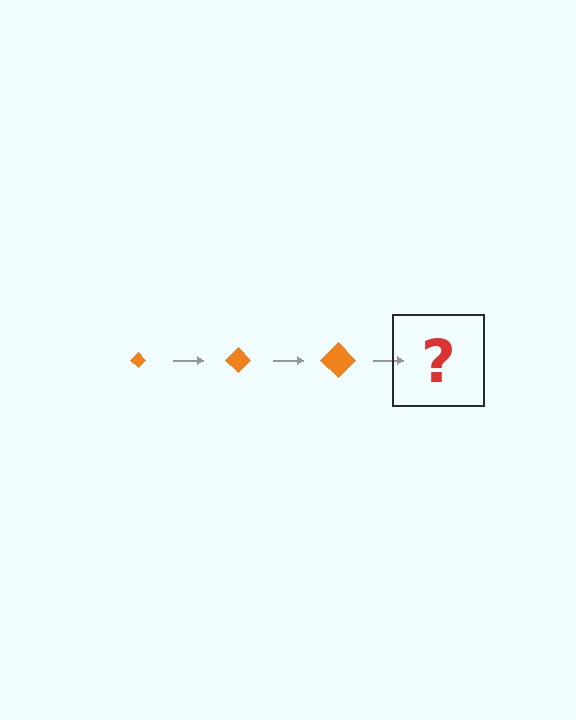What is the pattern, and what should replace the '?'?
The pattern is that the diamond gets progressively larger each step. The '?' should be an orange diamond, larger than the previous one.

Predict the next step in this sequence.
The next step is an orange diamond, larger than the previous one.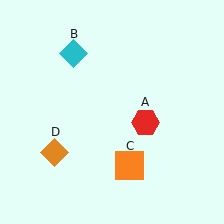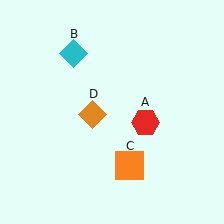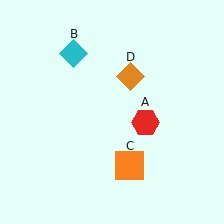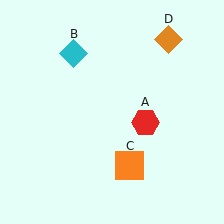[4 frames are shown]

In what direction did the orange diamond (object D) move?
The orange diamond (object D) moved up and to the right.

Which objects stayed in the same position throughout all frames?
Red hexagon (object A) and cyan diamond (object B) and orange square (object C) remained stationary.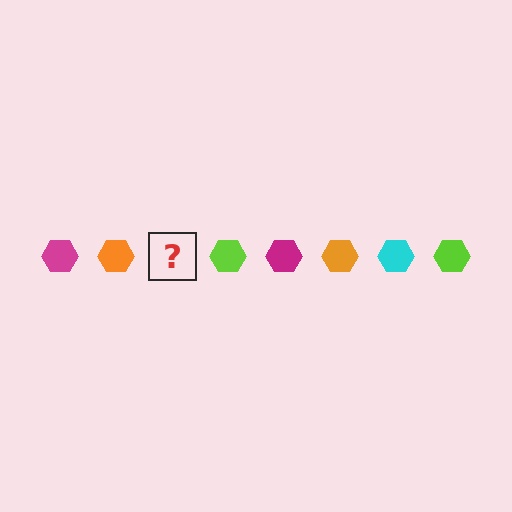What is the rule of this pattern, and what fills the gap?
The rule is that the pattern cycles through magenta, orange, cyan, lime hexagons. The gap should be filled with a cyan hexagon.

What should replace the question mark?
The question mark should be replaced with a cyan hexagon.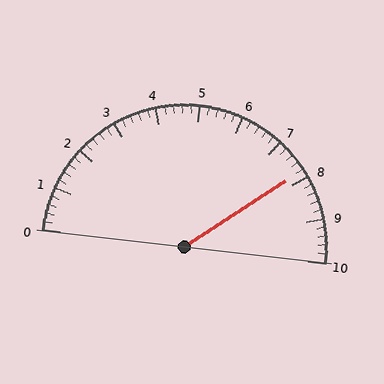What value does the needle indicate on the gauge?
The needle indicates approximately 7.8.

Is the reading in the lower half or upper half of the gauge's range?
The reading is in the upper half of the range (0 to 10).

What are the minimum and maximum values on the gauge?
The gauge ranges from 0 to 10.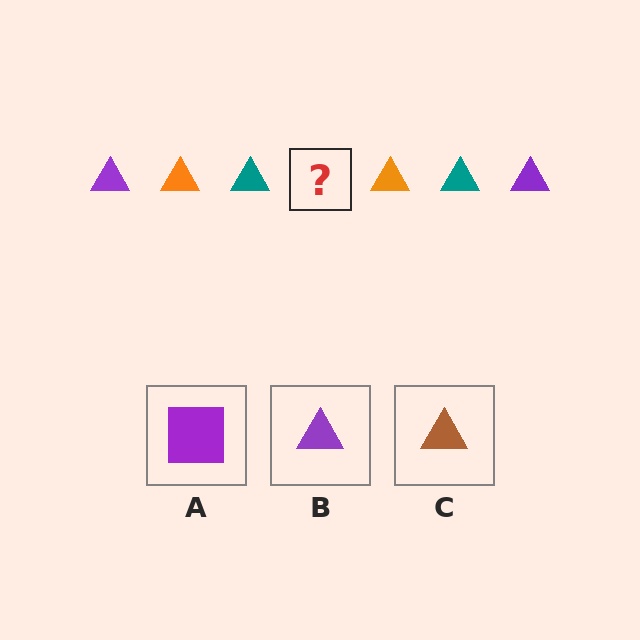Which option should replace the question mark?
Option B.